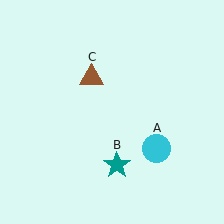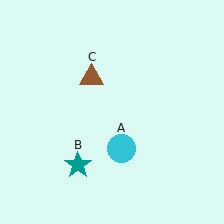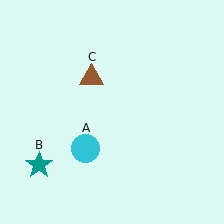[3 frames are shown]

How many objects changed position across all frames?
2 objects changed position: cyan circle (object A), teal star (object B).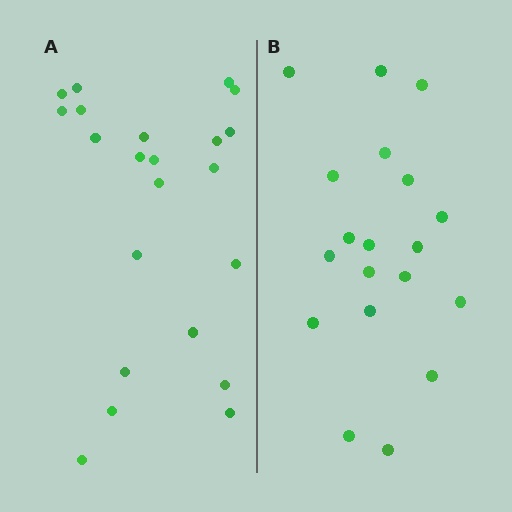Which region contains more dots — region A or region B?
Region A (the left region) has more dots.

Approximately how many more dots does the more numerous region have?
Region A has just a few more — roughly 2 or 3 more dots than region B.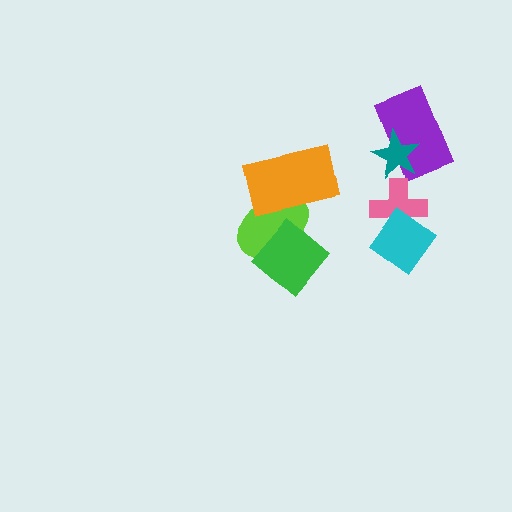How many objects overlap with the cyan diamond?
1 object overlaps with the cyan diamond.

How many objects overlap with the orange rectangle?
1 object overlaps with the orange rectangle.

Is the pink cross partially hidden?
Yes, it is partially covered by another shape.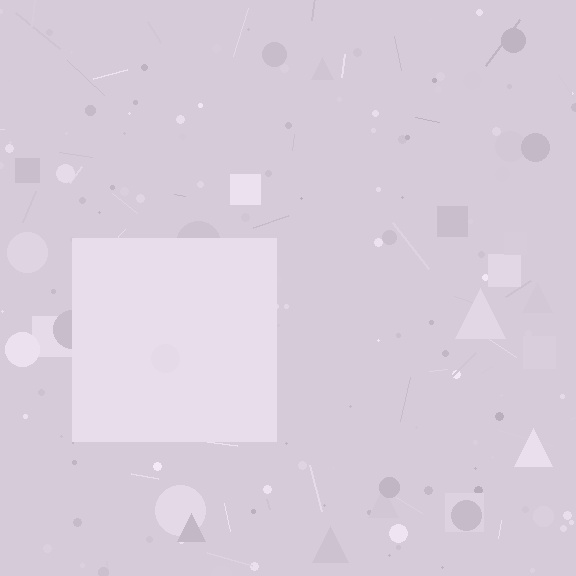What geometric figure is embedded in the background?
A square is embedded in the background.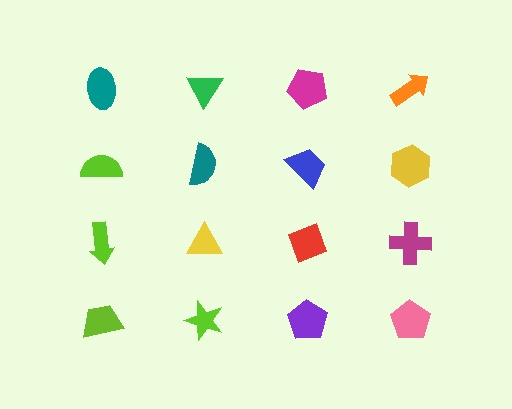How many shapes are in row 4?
4 shapes.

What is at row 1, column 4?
An orange arrow.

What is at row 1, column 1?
A teal ellipse.